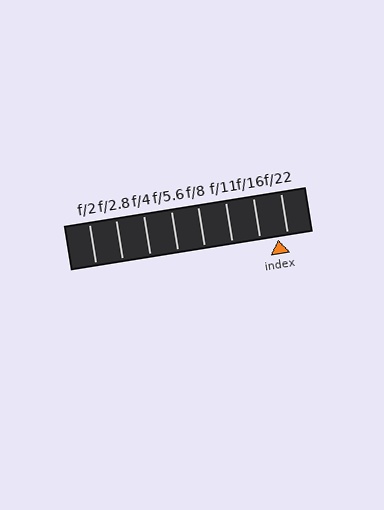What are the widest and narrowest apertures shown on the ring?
The widest aperture shown is f/2 and the narrowest is f/22.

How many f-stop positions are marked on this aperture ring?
There are 8 f-stop positions marked.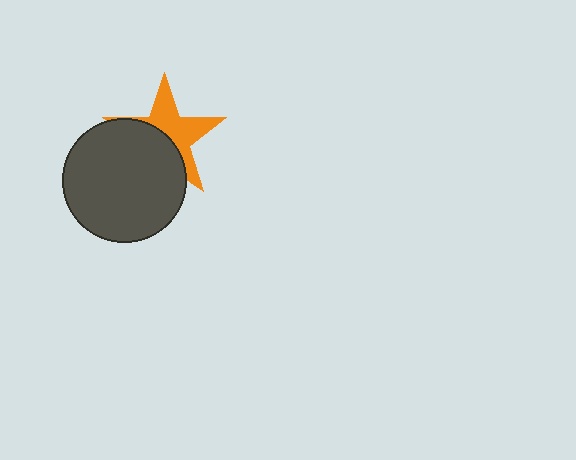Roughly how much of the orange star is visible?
About half of it is visible (roughly 50%).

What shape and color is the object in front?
The object in front is a dark gray circle.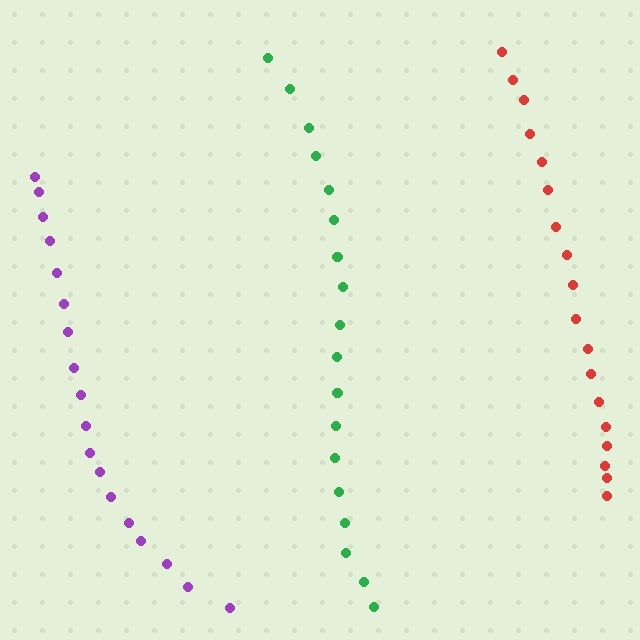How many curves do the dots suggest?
There are 3 distinct paths.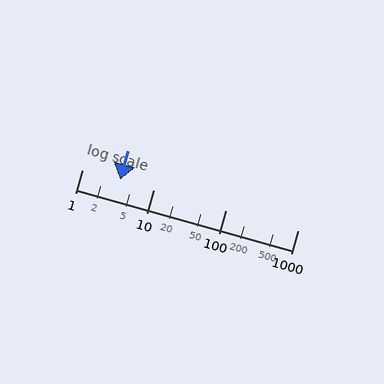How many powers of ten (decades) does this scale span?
The scale spans 3 decades, from 1 to 1000.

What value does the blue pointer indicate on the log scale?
The pointer indicates approximately 3.4.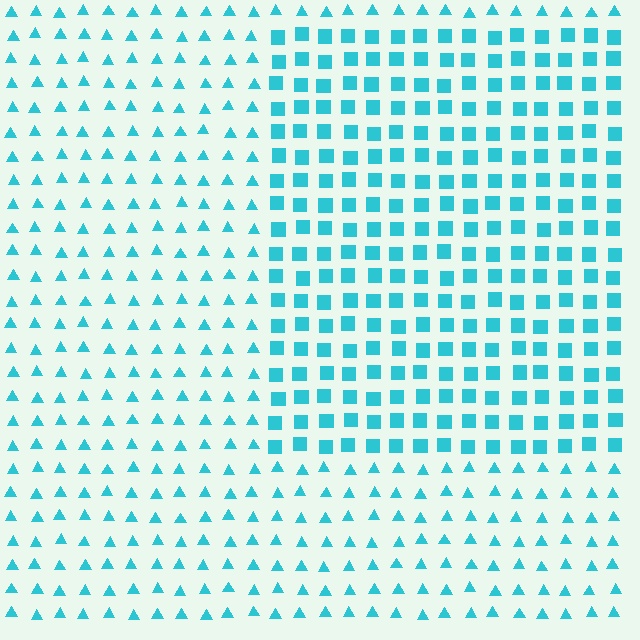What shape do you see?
I see a rectangle.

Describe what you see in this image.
The image is filled with small cyan elements arranged in a uniform grid. A rectangle-shaped region contains squares, while the surrounding area contains triangles. The boundary is defined purely by the change in element shape.